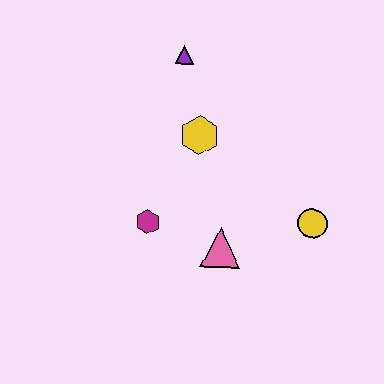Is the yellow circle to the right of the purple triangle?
Yes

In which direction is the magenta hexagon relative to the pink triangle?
The magenta hexagon is to the left of the pink triangle.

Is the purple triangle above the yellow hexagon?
Yes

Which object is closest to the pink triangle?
The magenta hexagon is closest to the pink triangle.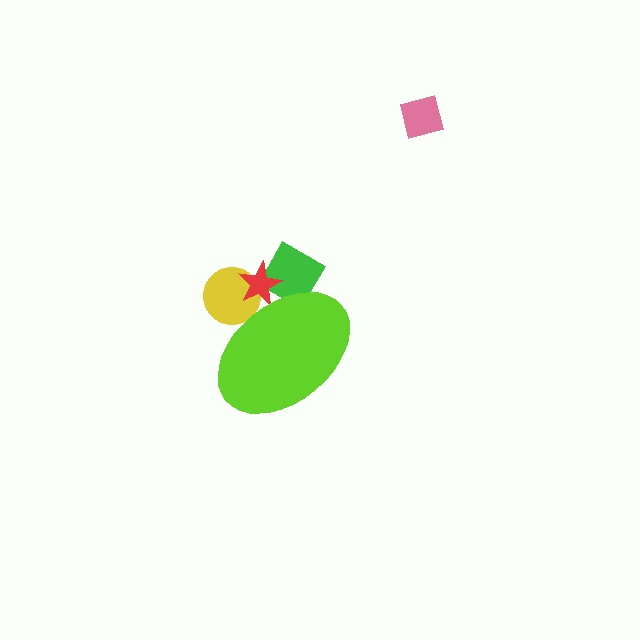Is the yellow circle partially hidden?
Yes, the yellow circle is partially hidden behind the lime ellipse.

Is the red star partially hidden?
Yes, the red star is partially hidden behind the lime ellipse.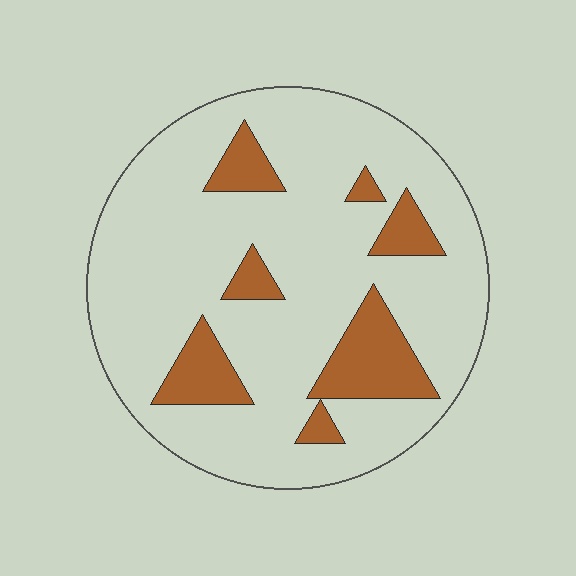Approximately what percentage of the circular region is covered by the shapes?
Approximately 20%.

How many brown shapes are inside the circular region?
7.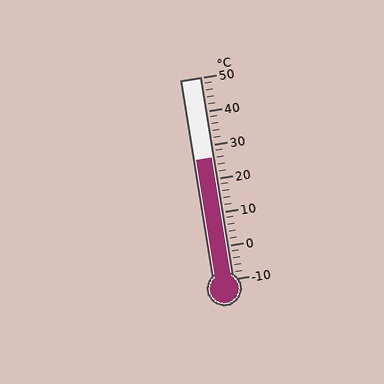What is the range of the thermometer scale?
The thermometer scale ranges from -10°C to 50°C.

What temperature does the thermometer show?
The thermometer shows approximately 26°C.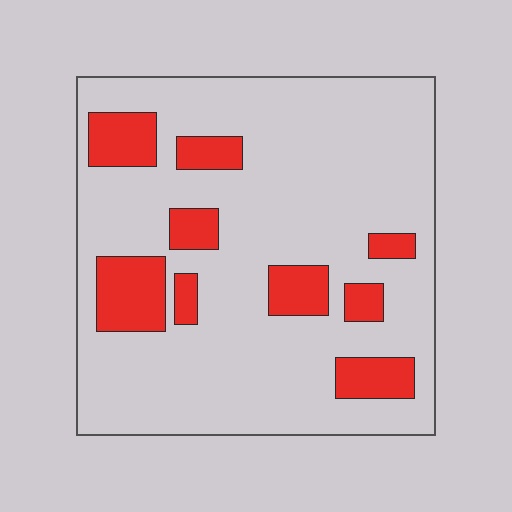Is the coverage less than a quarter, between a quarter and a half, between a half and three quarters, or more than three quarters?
Less than a quarter.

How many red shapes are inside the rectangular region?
9.